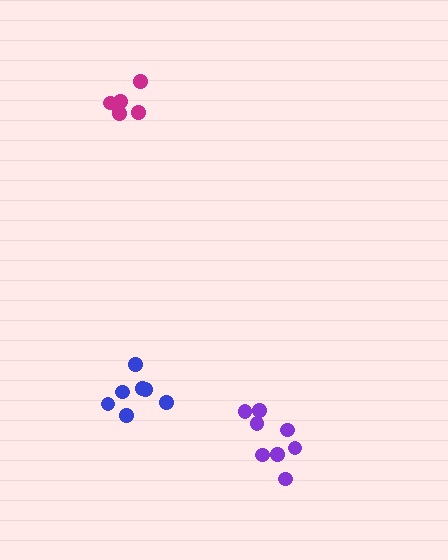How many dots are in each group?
Group 1: 7 dots, Group 2: 6 dots, Group 3: 8 dots (21 total).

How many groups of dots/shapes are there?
There are 3 groups.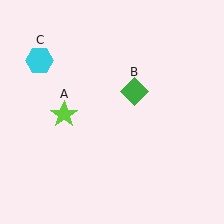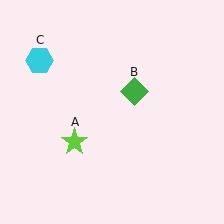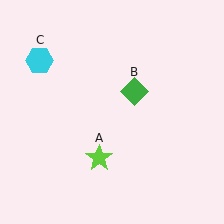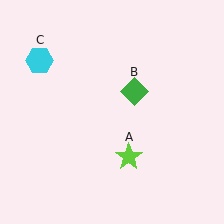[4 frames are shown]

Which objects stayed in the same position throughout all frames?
Green diamond (object B) and cyan hexagon (object C) remained stationary.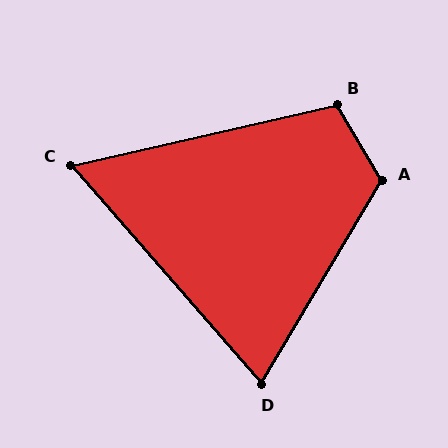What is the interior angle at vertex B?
Approximately 108 degrees (obtuse).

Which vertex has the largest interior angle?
A, at approximately 118 degrees.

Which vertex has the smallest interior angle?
C, at approximately 62 degrees.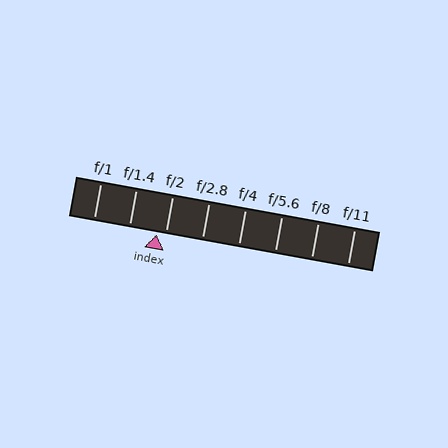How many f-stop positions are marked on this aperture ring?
There are 8 f-stop positions marked.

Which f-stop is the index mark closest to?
The index mark is closest to f/2.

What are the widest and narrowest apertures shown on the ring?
The widest aperture shown is f/1 and the narrowest is f/11.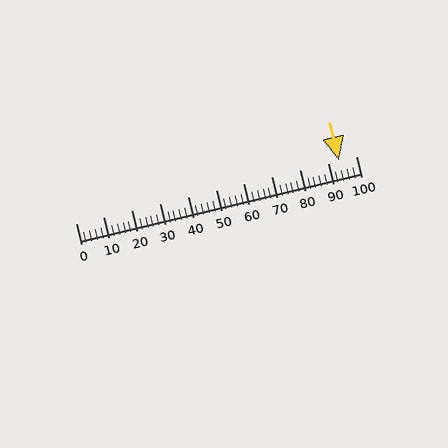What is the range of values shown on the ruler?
The ruler shows values from 0 to 100.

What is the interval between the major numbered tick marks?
The major tick marks are spaced 10 units apart.